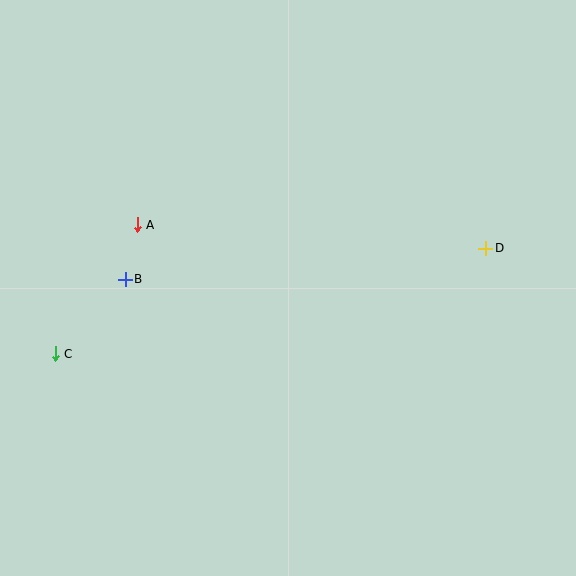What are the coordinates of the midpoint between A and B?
The midpoint between A and B is at (131, 252).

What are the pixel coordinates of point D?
Point D is at (486, 248).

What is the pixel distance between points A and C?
The distance between A and C is 153 pixels.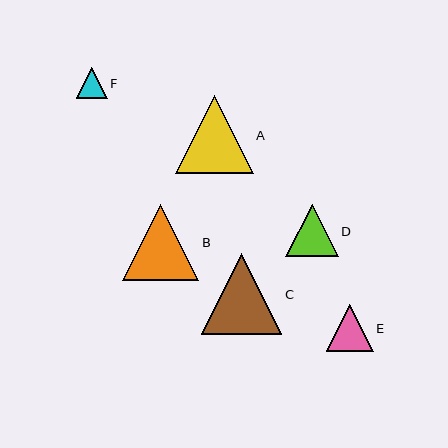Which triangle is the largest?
Triangle C is the largest with a size of approximately 81 pixels.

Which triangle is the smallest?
Triangle F is the smallest with a size of approximately 30 pixels.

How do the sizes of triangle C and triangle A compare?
Triangle C and triangle A are approximately the same size.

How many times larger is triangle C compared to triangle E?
Triangle C is approximately 1.7 times the size of triangle E.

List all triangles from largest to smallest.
From largest to smallest: C, A, B, D, E, F.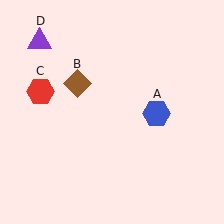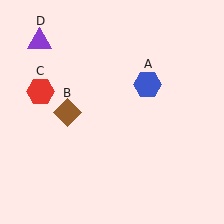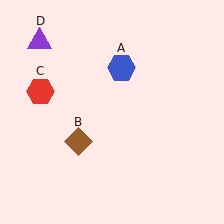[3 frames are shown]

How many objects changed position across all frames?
2 objects changed position: blue hexagon (object A), brown diamond (object B).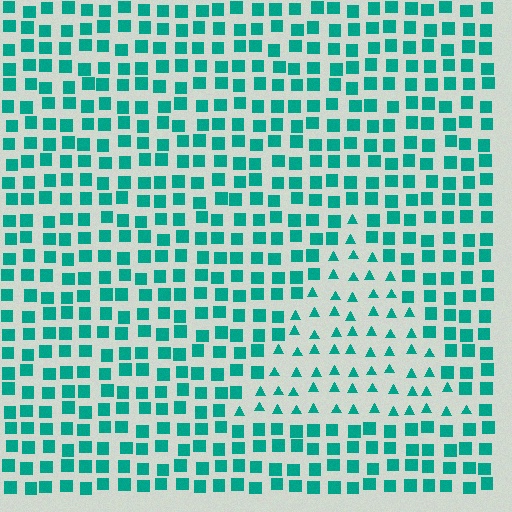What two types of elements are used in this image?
The image uses triangles inside the triangle region and squares outside it.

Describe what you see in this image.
The image is filled with small teal elements arranged in a uniform grid. A triangle-shaped region contains triangles, while the surrounding area contains squares. The boundary is defined purely by the change in element shape.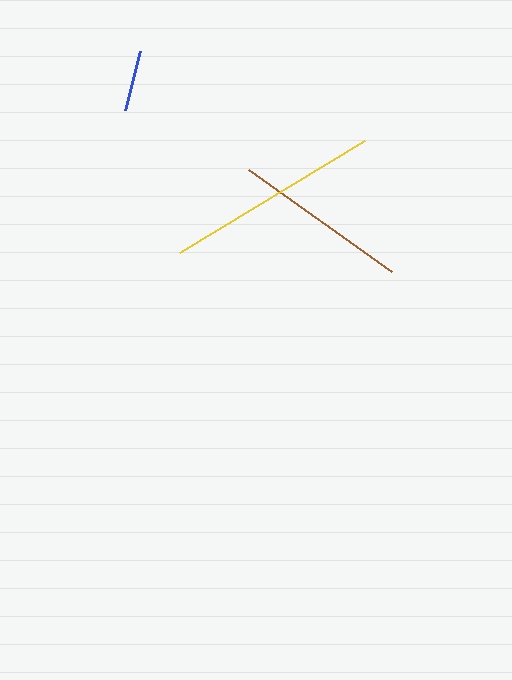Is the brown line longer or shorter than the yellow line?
The yellow line is longer than the brown line.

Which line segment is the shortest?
The blue line is the shortest at approximately 61 pixels.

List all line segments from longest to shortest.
From longest to shortest: yellow, brown, blue.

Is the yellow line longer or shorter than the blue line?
The yellow line is longer than the blue line.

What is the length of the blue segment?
The blue segment is approximately 61 pixels long.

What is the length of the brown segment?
The brown segment is approximately 175 pixels long.